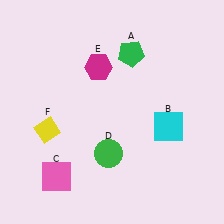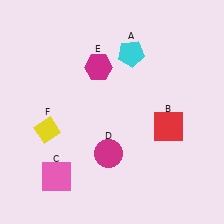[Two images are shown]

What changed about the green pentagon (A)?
In Image 1, A is green. In Image 2, it changed to cyan.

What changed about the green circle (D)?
In Image 1, D is green. In Image 2, it changed to magenta.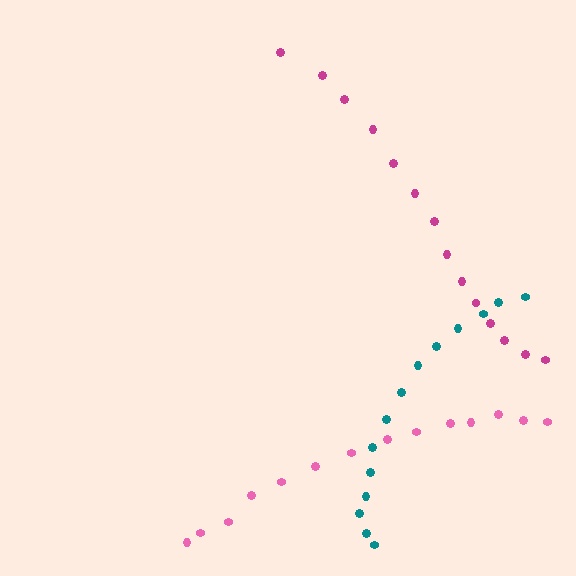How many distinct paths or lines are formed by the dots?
There are 3 distinct paths.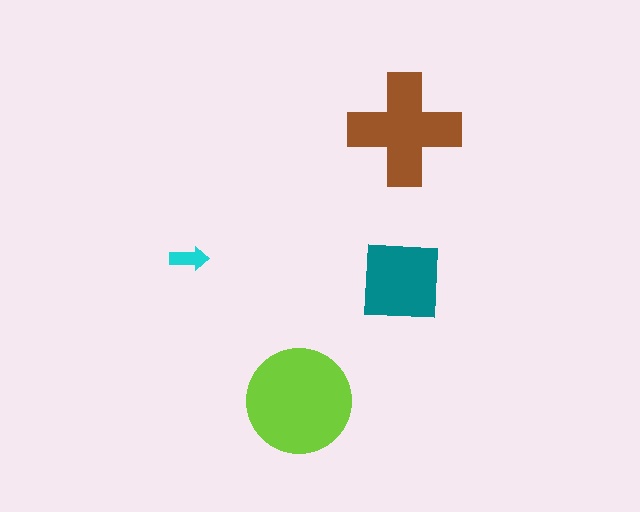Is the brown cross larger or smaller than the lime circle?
Smaller.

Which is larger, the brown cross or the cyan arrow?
The brown cross.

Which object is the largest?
The lime circle.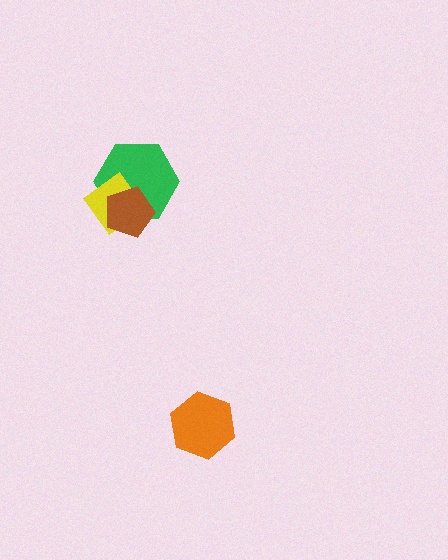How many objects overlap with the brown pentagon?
2 objects overlap with the brown pentagon.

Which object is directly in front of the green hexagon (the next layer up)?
The yellow diamond is directly in front of the green hexagon.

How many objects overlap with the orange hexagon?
0 objects overlap with the orange hexagon.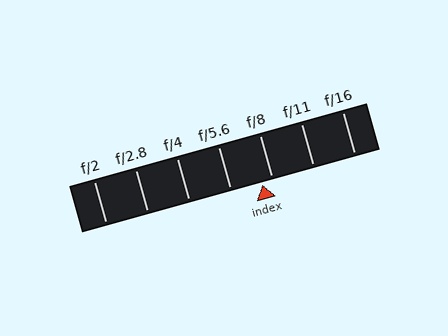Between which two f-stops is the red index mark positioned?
The index mark is between f/5.6 and f/8.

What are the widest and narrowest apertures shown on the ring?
The widest aperture shown is f/2 and the narrowest is f/16.